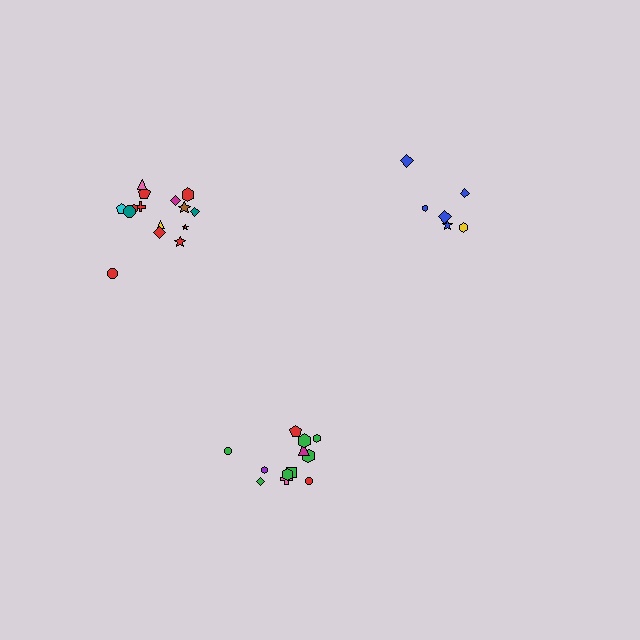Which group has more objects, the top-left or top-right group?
The top-left group.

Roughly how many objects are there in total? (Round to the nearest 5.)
Roughly 35 objects in total.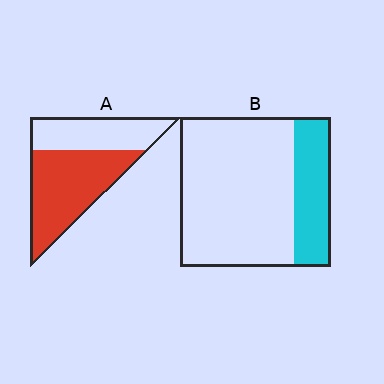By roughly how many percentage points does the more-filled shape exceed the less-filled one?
By roughly 35 percentage points (A over B).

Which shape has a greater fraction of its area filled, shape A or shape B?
Shape A.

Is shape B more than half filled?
No.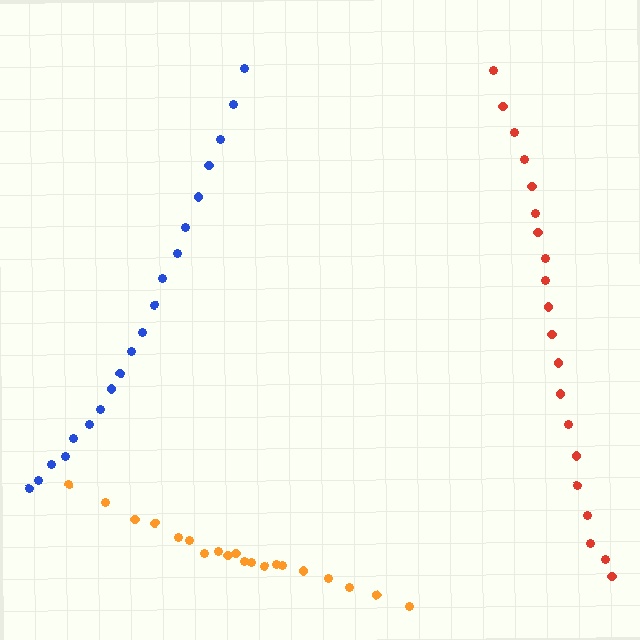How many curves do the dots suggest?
There are 3 distinct paths.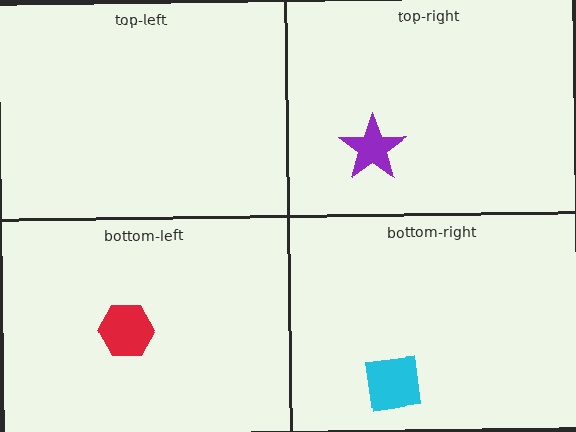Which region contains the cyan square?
The bottom-right region.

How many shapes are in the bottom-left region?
1.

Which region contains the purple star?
The top-right region.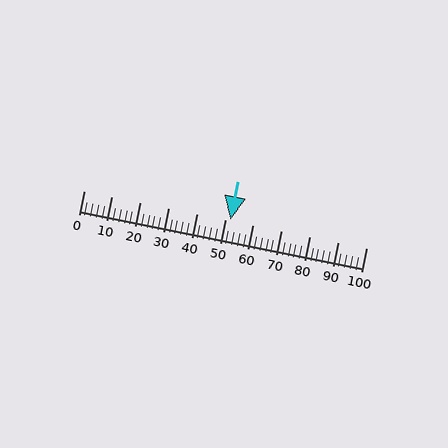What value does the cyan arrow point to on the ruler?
The cyan arrow points to approximately 52.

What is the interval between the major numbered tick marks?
The major tick marks are spaced 10 units apart.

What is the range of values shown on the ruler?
The ruler shows values from 0 to 100.